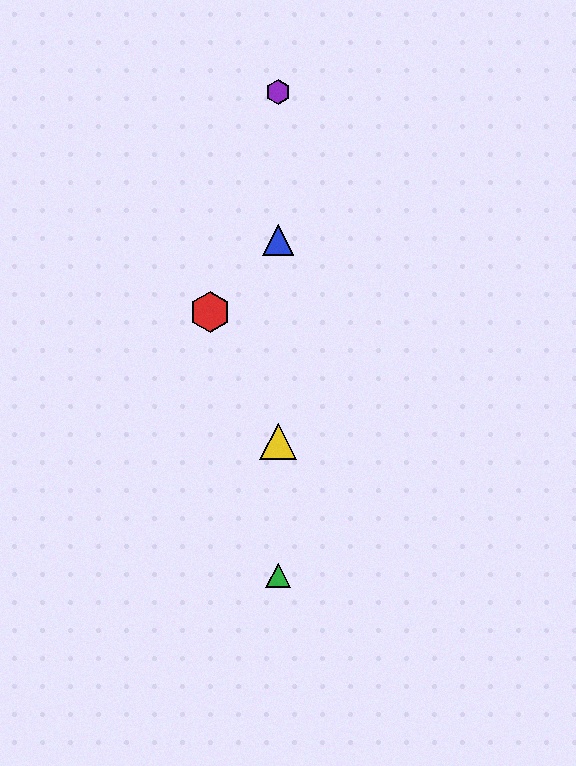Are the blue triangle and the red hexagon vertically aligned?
No, the blue triangle is at x≈278 and the red hexagon is at x≈210.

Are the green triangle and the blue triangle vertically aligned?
Yes, both are at x≈278.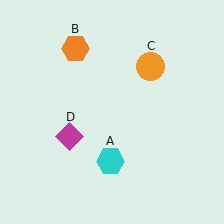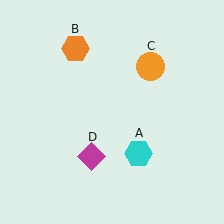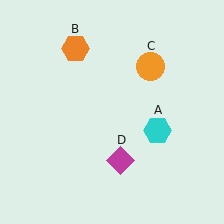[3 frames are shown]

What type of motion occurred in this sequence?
The cyan hexagon (object A), magenta diamond (object D) rotated counterclockwise around the center of the scene.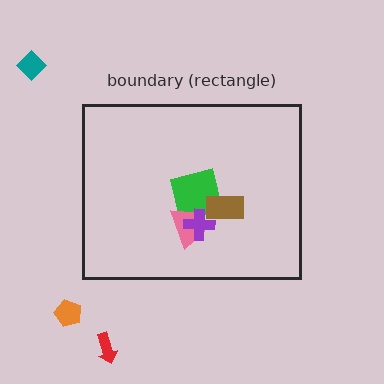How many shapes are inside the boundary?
4 inside, 3 outside.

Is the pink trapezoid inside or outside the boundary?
Inside.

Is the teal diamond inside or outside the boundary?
Outside.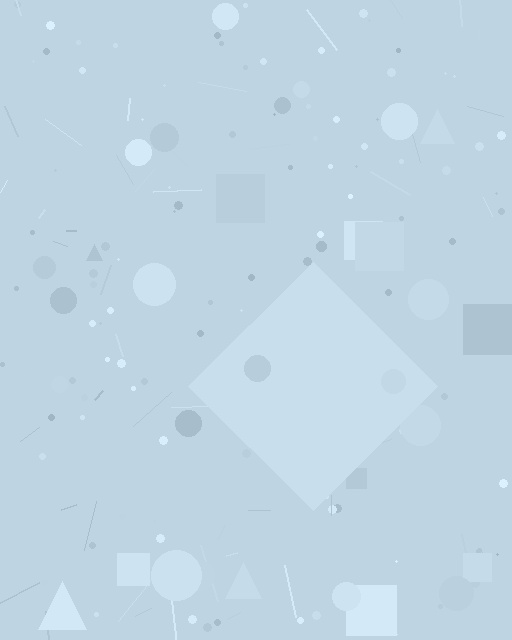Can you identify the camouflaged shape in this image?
The camouflaged shape is a diamond.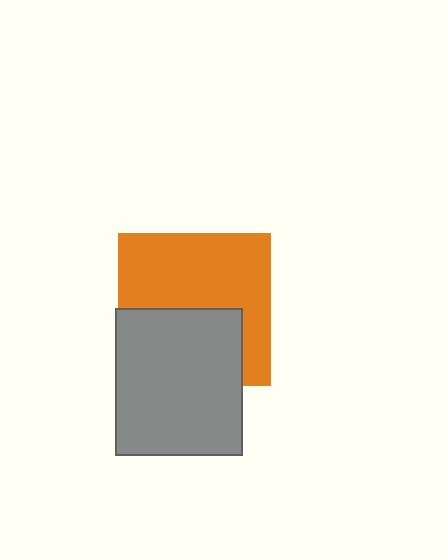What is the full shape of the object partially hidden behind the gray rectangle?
The partially hidden object is an orange square.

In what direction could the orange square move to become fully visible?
The orange square could move up. That would shift it out from behind the gray rectangle entirely.